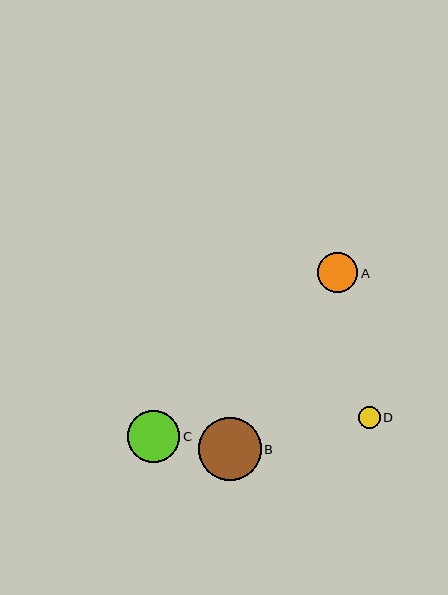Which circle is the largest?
Circle B is the largest with a size of approximately 62 pixels.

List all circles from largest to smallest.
From largest to smallest: B, C, A, D.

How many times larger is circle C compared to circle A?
Circle C is approximately 1.3 times the size of circle A.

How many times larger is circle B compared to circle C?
Circle B is approximately 1.2 times the size of circle C.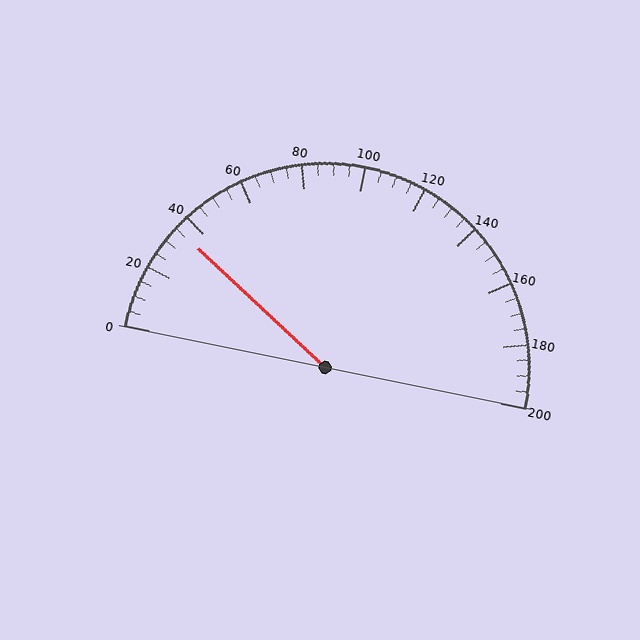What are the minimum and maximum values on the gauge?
The gauge ranges from 0 to 200.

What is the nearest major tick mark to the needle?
The nearest major tick mark is 40.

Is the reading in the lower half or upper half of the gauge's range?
The reading is in the lower half of the range (0 to 200).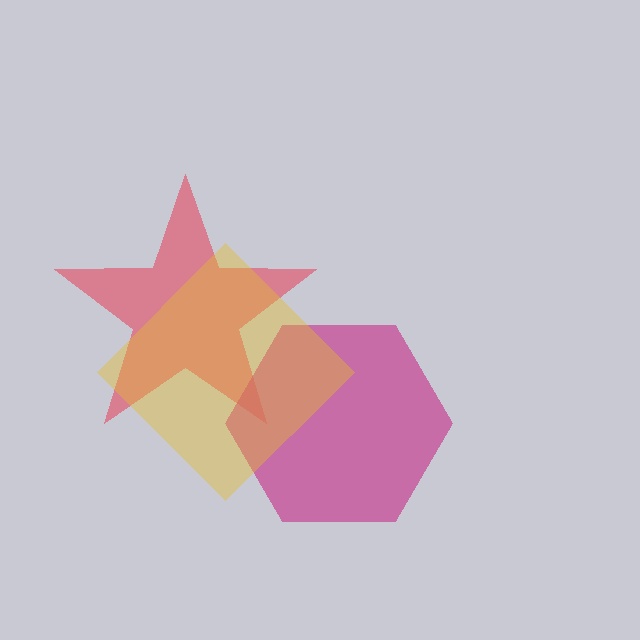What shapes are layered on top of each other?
The layered shapes are: a red star, a magenta hexagon, a yellow diamond.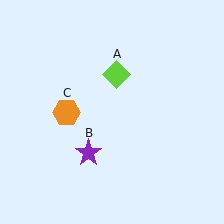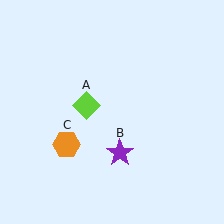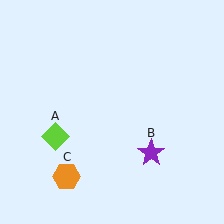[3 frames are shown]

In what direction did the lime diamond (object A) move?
The lime diamond (object A) moved down and to the left.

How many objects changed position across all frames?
3 objects changed position: lime diamond (object A), purple star (object B), orange hexagon (object C).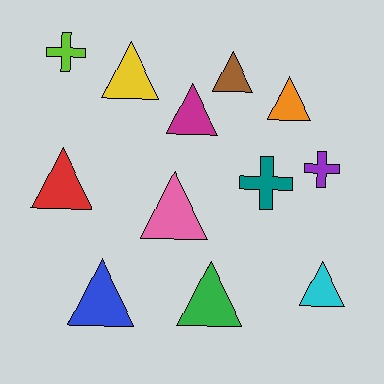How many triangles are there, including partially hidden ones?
There are 9 triangles.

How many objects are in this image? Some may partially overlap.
There are 12 objects.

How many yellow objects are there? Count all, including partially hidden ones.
There is 1 yellow object.